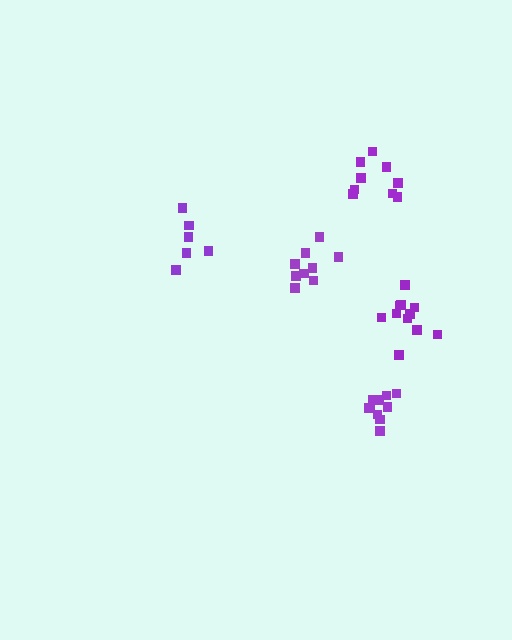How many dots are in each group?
Group 1: 11 dots, Group 2: 9 dots, Group 3: 9 dots, Group 4: 10 dots, Group 5: 6 dots (45 total).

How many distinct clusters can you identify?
There are 5 distinct clusters.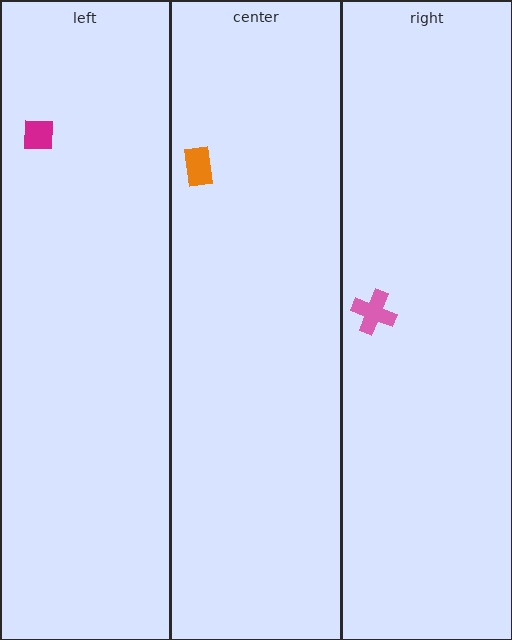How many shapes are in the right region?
1.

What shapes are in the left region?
The magenta square.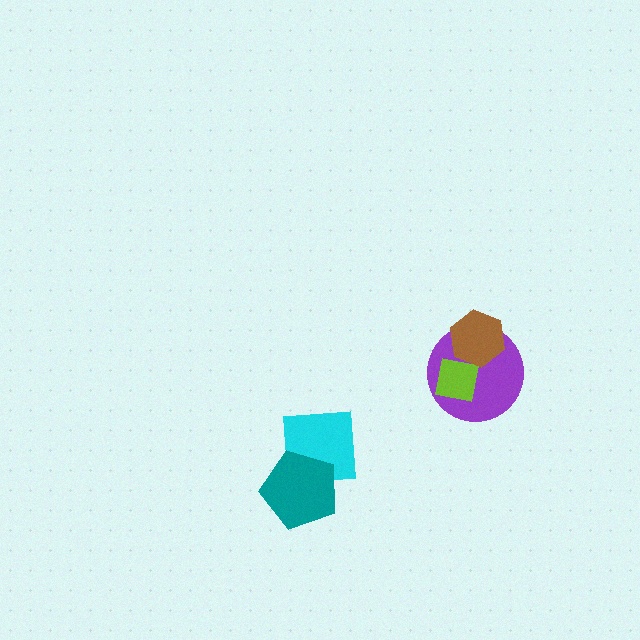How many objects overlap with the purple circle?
2 objects overlap with the purple circle.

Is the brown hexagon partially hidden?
No, no other shape covers it.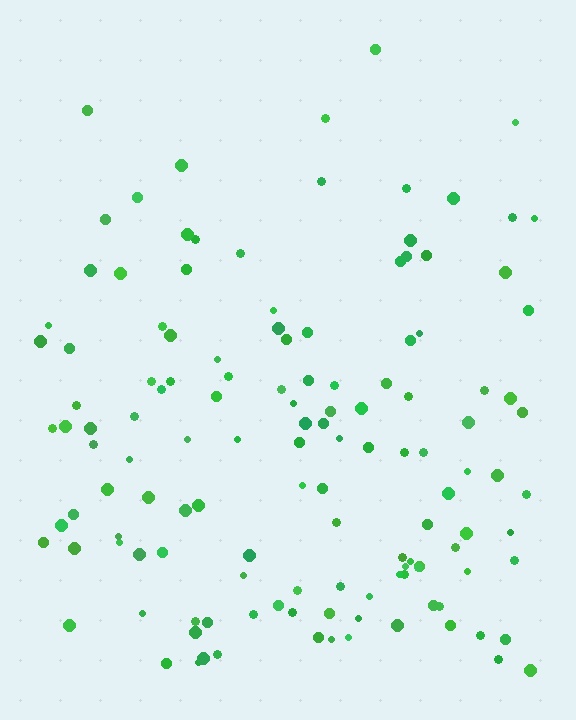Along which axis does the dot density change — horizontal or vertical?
Vertical.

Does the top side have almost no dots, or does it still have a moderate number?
Still a moderate number, just noticeably fewer than the bottom.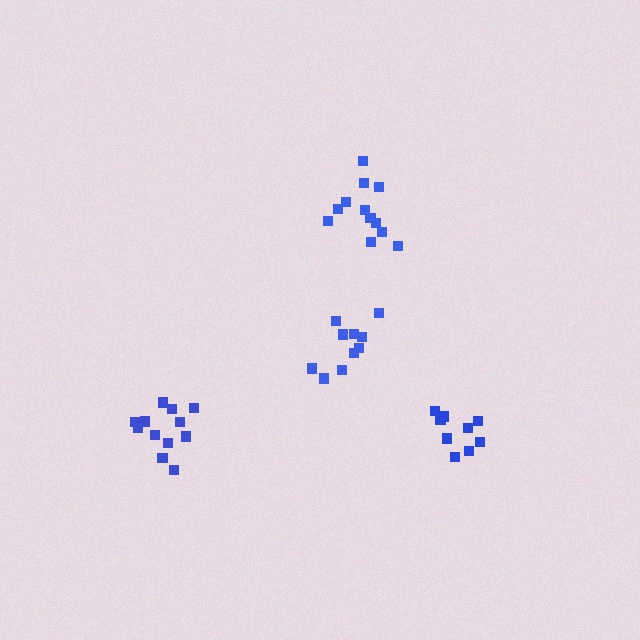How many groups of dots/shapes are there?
There are 4 groups.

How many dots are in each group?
Group 1: 12 dots, Group 2: 12 dots, Group 3: 10 dots, Group 4: 9 dots (43 total).